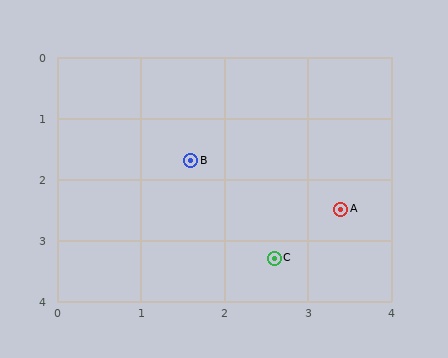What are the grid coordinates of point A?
Point A is at approximately (3.4, 2.5).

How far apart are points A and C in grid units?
Points A and C are about 1.1 grid units apart.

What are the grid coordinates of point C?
Point C is at approximately (2.6, 3.3).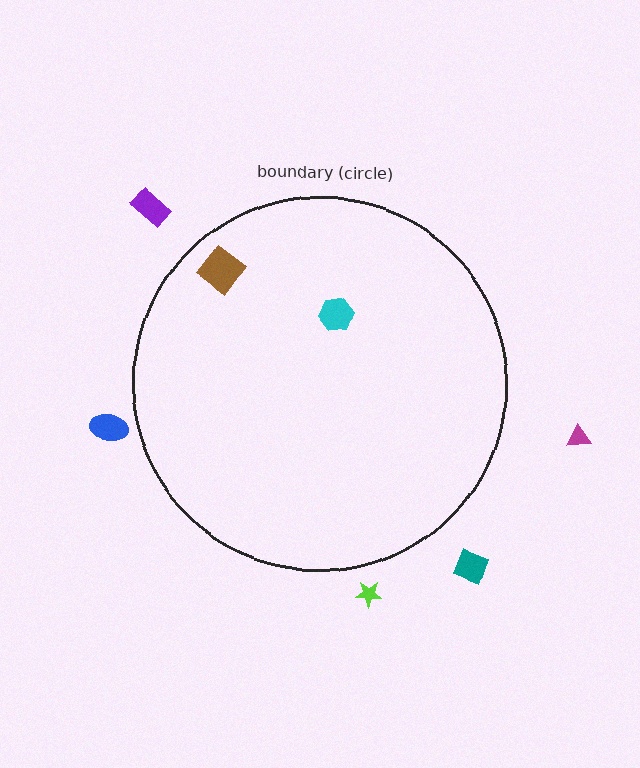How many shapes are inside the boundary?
2 inside, 5 outside.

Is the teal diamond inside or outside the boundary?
Outside.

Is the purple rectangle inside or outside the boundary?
Outside.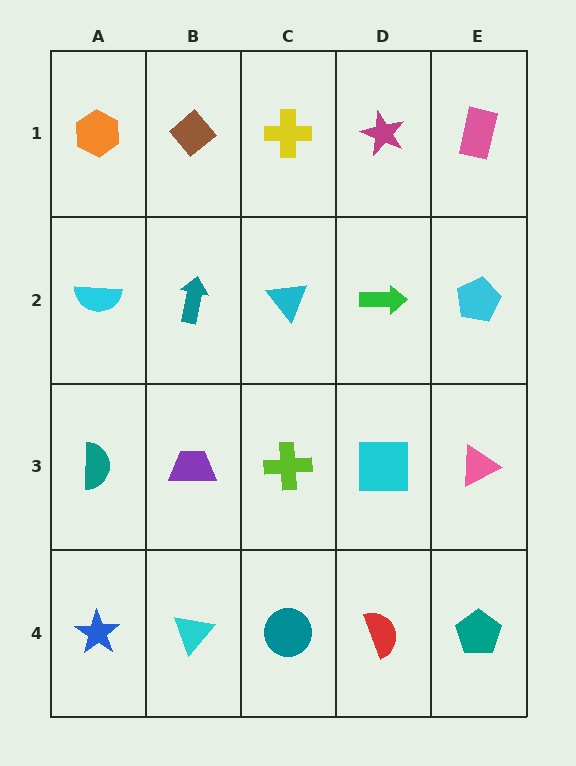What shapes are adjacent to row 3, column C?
A cyan triangle (row 2, column C), a teal circle (row 4, column C), a purple trapezoid (row 3, column B), a cyan square (row 3, column D).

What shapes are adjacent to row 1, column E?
A cyan pentagon (row 2, column E), a magenta star (row 1, column D).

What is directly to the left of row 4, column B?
A blue star.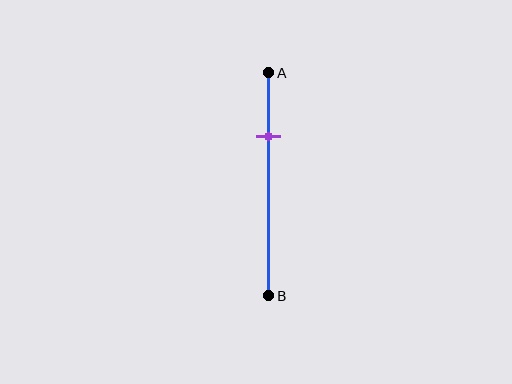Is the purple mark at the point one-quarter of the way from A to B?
No, the mark is at about 30% from A, not at the 25% one-quarter point.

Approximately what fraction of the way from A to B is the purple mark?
The purple mark is approximately 30% of the way from A to B.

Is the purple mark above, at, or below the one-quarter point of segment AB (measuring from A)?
The purple mark is below the one-quarter point of segment AB.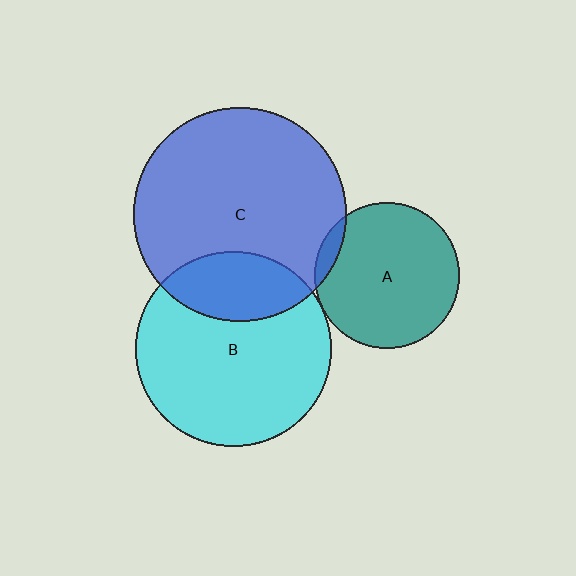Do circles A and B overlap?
Yes.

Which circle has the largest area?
Circle C (blue).